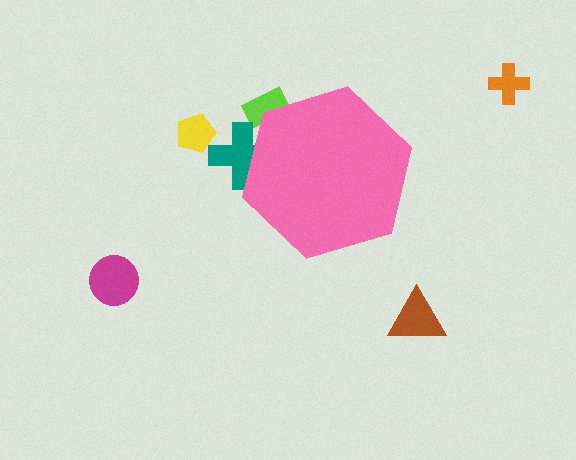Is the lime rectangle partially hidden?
Yes, the lime rectangle is partially hidden behind the pink hexagon.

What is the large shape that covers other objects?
A pink hexagon.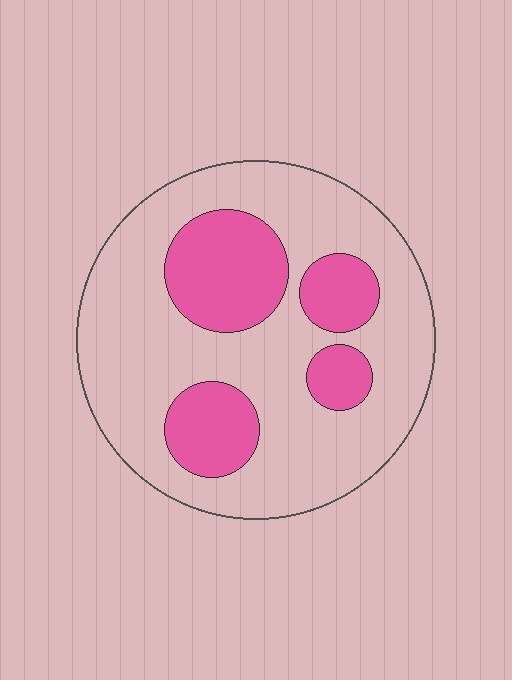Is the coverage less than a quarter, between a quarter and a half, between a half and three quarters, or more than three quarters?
Between a quarter and a half.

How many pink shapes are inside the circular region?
4.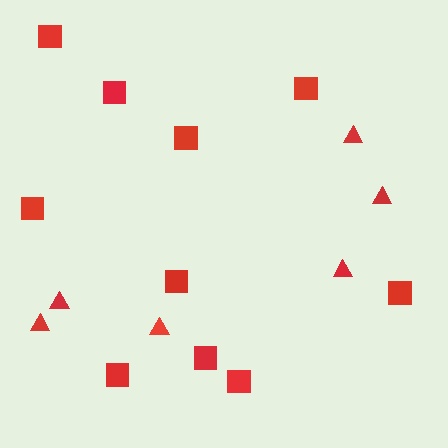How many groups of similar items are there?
There are 2 groups: one group of squares (10) and one group of triangles (6).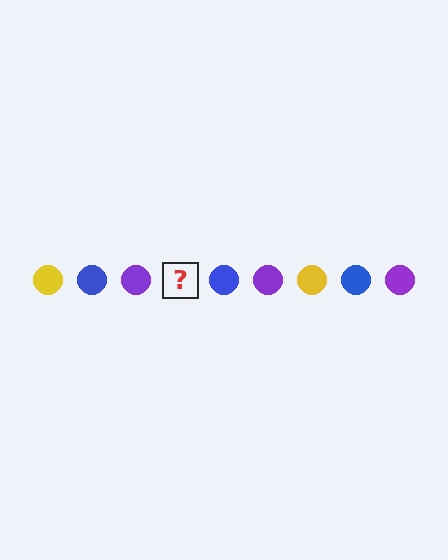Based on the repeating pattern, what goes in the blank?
The blank should be a yellow circle.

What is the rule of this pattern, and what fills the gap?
The rule is that the pattern cycles through yellow, blue, purple circles. The gap should be filled with a yellow circle.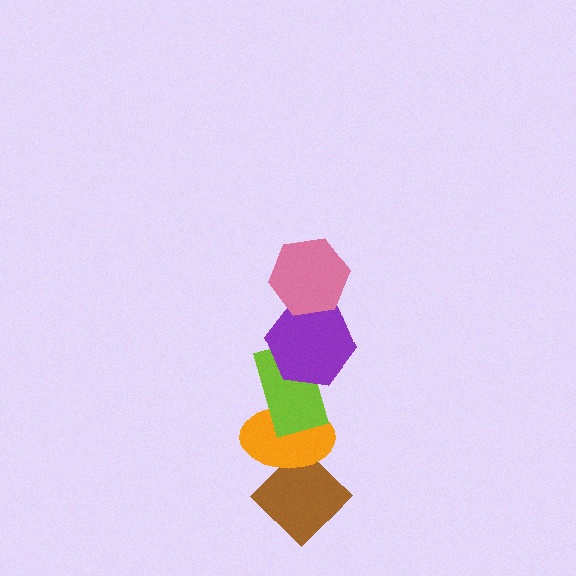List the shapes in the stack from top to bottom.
From top to bottom: the pink hexagon, the purple hexagon, the lime rectangle, the orange ellipse, the brown diamond.